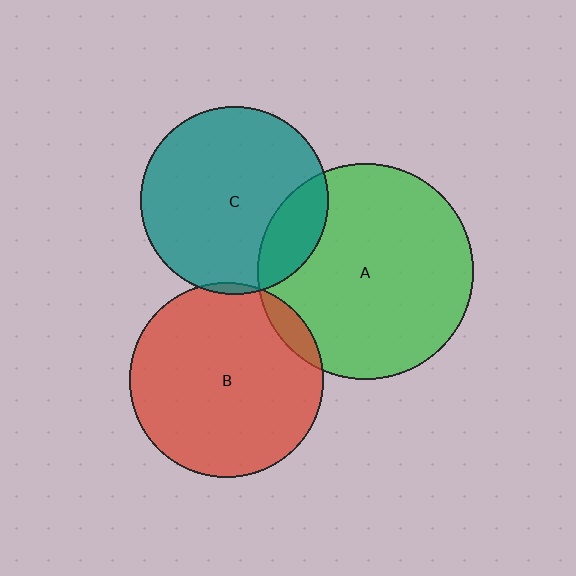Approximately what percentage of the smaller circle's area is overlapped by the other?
Approximately 5%.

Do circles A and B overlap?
Yes.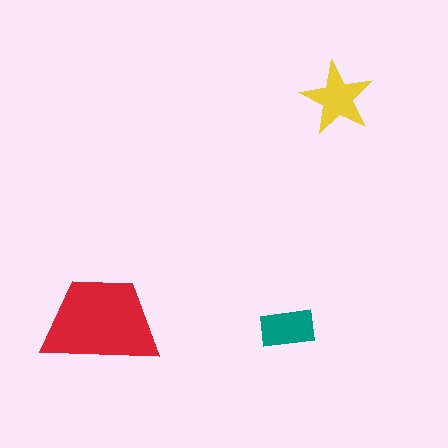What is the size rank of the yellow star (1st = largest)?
2nd.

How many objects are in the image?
There are 3 objects in the image.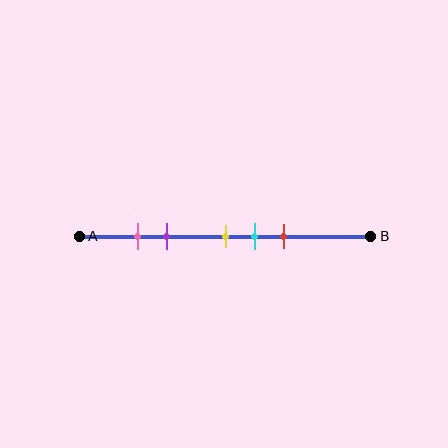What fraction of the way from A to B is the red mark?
The red mark is approximately 70% (0.7) of the way from A to B.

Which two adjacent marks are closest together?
The pink and purple marks are the closest adjacent pair.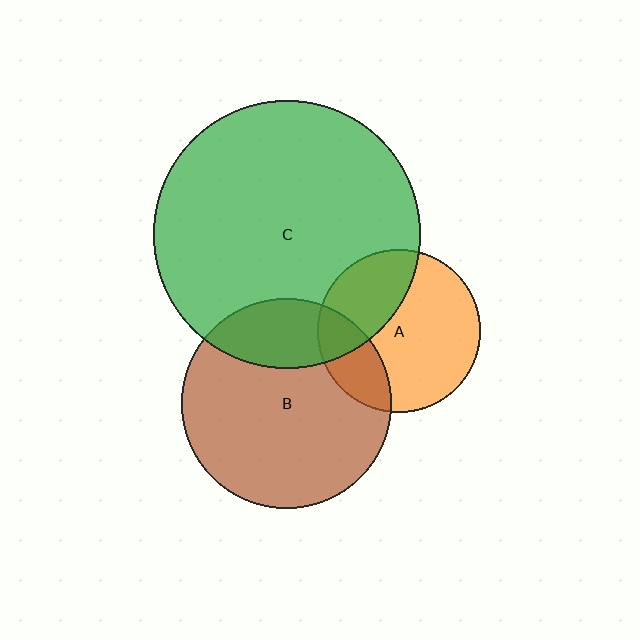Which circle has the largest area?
Circle C (green).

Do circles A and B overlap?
Yes.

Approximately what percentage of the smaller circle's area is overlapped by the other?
Approximately 25%.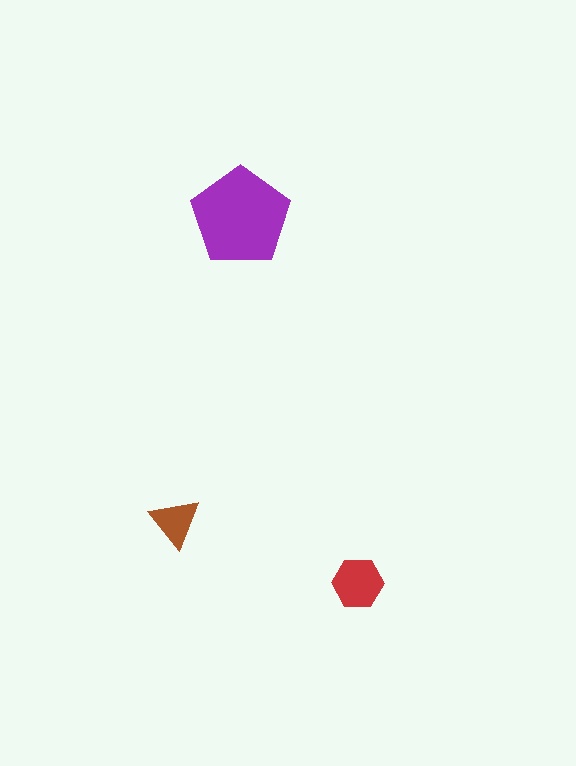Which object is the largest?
The purple pentagon.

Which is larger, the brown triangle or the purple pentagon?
The purple pentagon.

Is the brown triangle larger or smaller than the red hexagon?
Smaller.